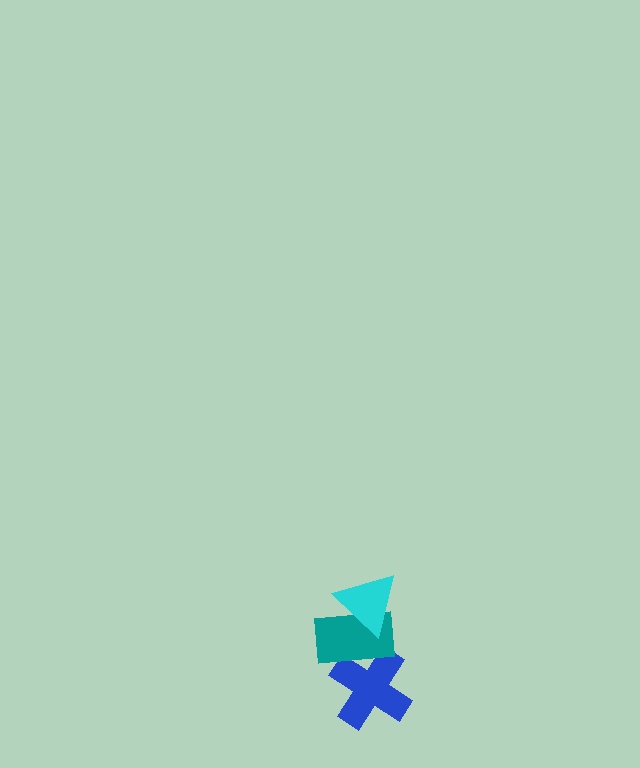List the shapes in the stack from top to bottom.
From top to bottom: the cyan triangle, the teal rectangle, the blue cross.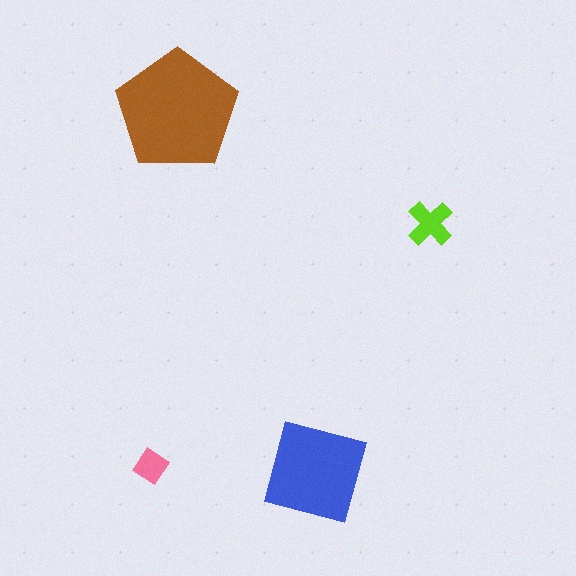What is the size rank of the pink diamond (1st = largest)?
4th.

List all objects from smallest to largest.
The pink diamond, the lime cross, the blue diamond, the brown pentagon.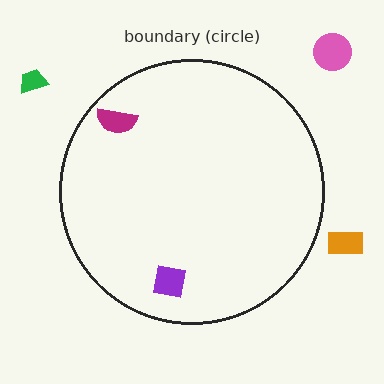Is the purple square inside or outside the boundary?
Inside.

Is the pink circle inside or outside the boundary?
Outside.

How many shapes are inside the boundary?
2 inside, 3 outside.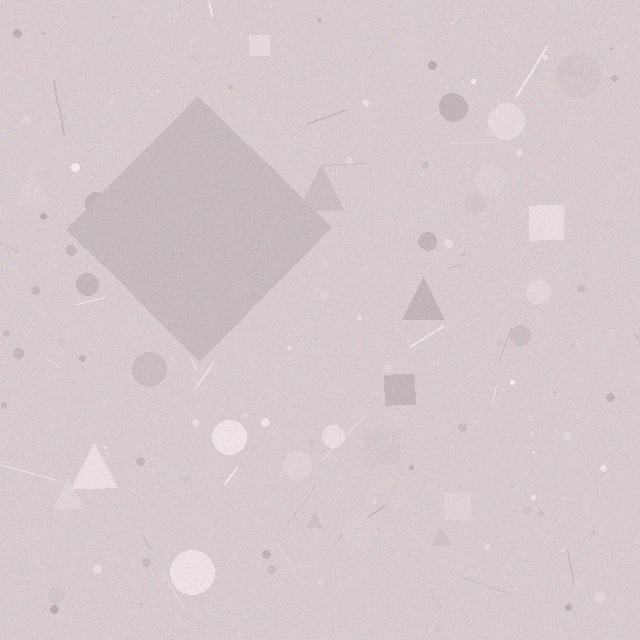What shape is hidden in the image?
A diamond is hidden in the image.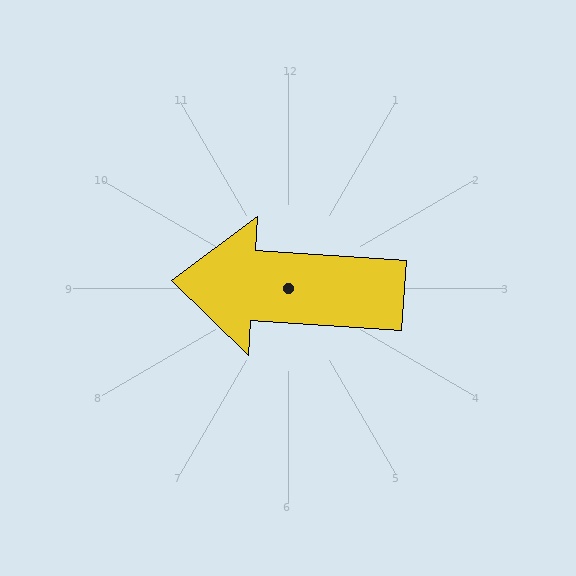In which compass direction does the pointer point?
West.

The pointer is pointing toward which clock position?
Roughly 9 o'clock.